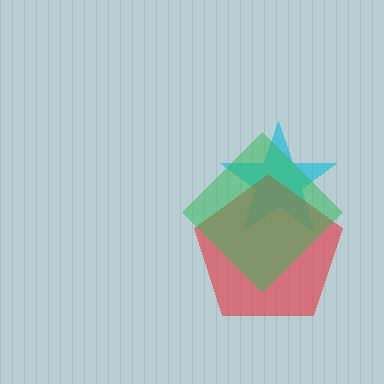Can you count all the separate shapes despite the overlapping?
Yes, there are 3 separate shapes.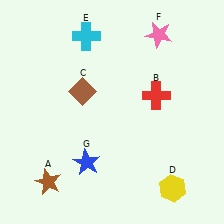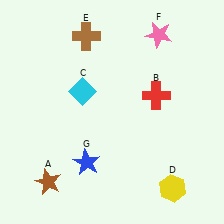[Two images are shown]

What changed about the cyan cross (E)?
In Image 1, E is cyan. In Image 2, it changed to brown.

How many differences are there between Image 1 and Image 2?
There are 2 differences between the two images.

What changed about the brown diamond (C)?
In Image 1, C is brown. In Image 2, it changed to cyan.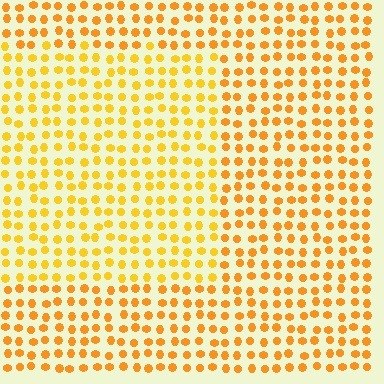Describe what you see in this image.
The image is filled with small orange elements in a uniform arrangement. A rectangle-shaped region is visible where the elements are tinted to a slightly different hue, forming a subtle color boundary.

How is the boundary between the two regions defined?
The boundary is defined purely by a slight shift in hue (about 16 degrees). Spacing, size, and orientation are identical on both sides.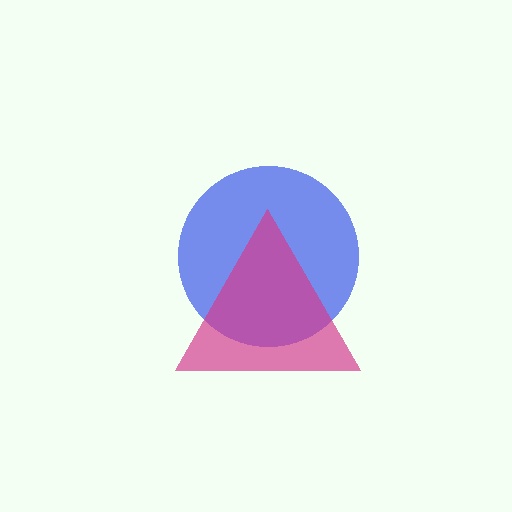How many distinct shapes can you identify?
There are 2 distinct shapes: a blue circle, a magenta triangle.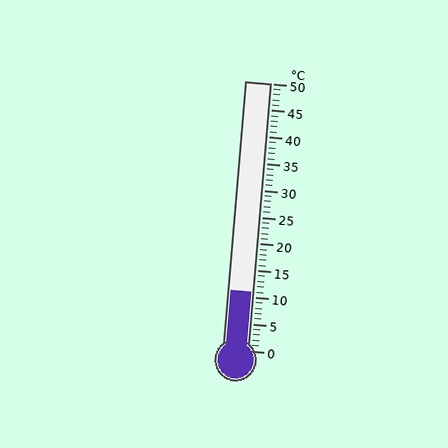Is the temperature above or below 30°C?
The temperature is below 30°C.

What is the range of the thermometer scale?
The thermometer scale ranges from 0°C to 50°C.